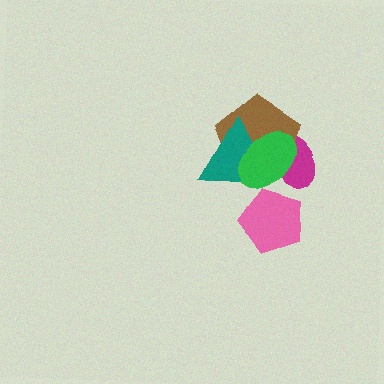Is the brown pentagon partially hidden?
Yes, it is partially covered by another shape.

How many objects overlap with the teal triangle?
3 objects overlap with the teal triangle.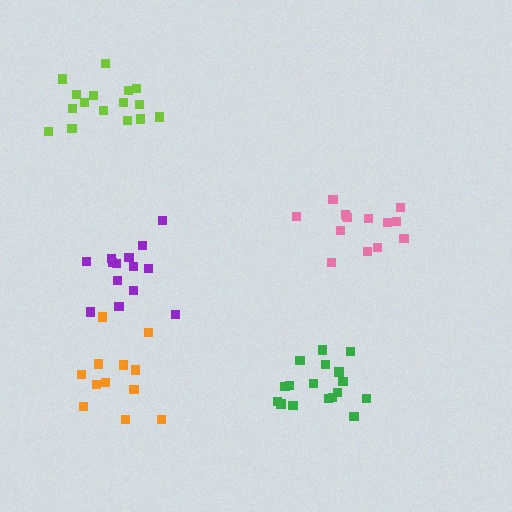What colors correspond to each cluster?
The clusters are colored: green, pink, purple, orange, lime.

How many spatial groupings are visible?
There are 5 spatial groupings.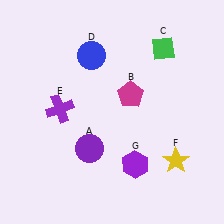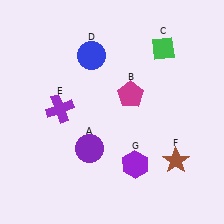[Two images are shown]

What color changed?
The star (F) changed from yellow in Image 1 to brown in Image 2.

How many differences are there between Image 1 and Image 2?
There is 1 difference between the two images.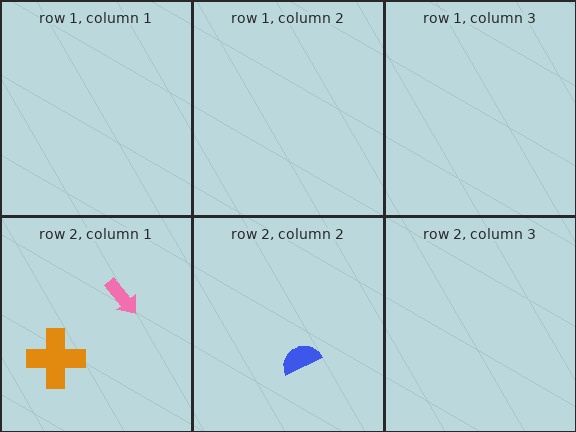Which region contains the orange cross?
The row 2, column 1 region.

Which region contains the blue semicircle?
The row 2, column 2 region.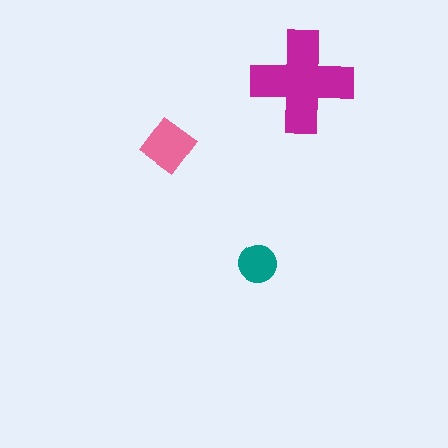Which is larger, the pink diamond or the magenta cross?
The magenta cross.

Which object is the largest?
The magenta cross.